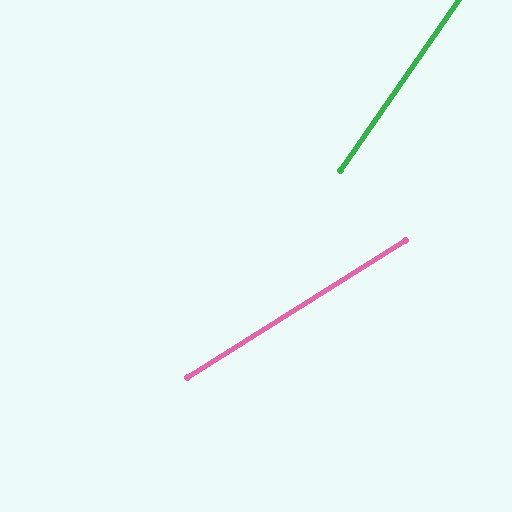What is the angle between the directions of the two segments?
Approximately 23 degrees.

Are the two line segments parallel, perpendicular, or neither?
Neither parallel nor perpendicular — they differ by about 23°.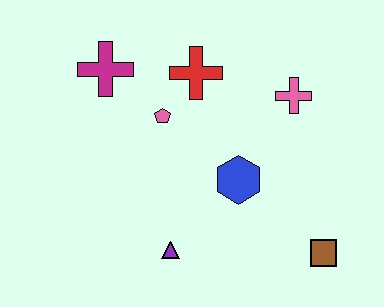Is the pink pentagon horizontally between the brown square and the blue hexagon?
No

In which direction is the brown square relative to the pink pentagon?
The brown square is to the right of the pink pentagon.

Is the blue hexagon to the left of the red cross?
No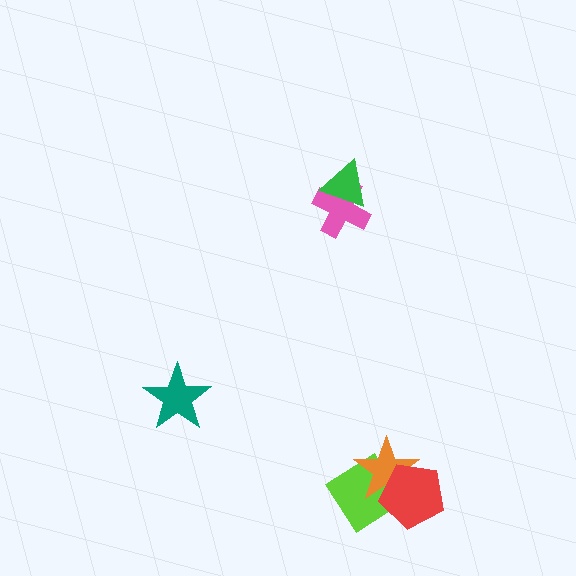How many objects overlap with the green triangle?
1 object overlaps with the green triangle.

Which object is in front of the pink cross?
The green triangle is in front of the pink cross.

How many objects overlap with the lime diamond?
2 objects overlap with the lime diamond.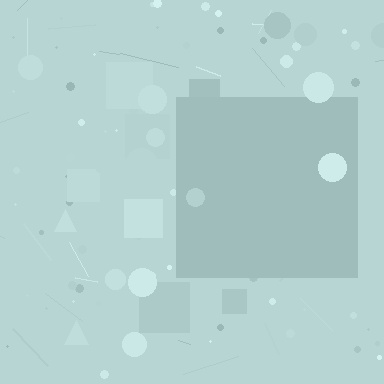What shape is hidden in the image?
A square is hidden in the image.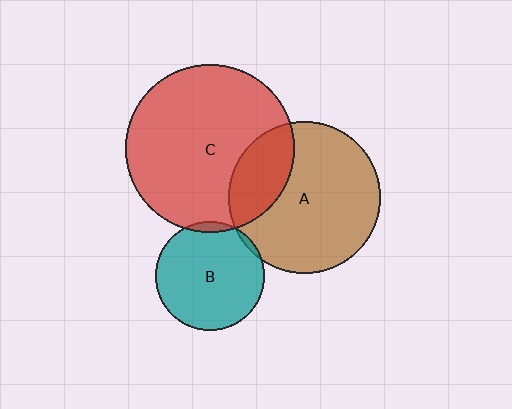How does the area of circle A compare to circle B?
Approximately 1.9 times.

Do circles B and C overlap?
Yes.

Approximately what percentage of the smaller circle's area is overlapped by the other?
Approximately 5%.